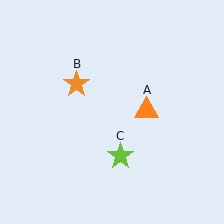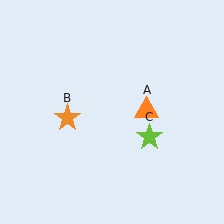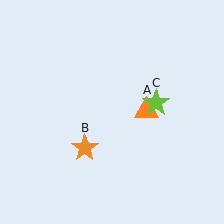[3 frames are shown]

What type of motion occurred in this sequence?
The orange star (object B), lime star (object C) rotated counterclockwise around the center of the scene.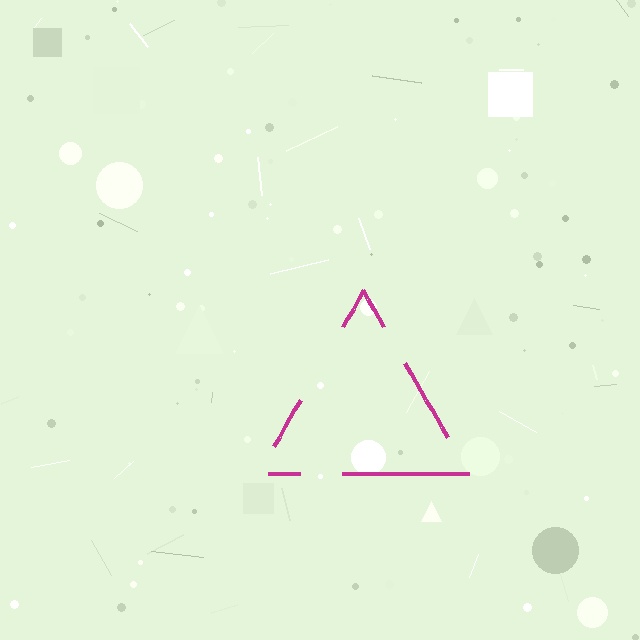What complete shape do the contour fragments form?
The contour fragments form a triangle.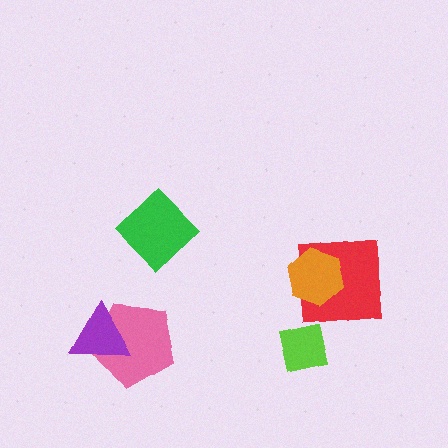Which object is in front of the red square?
The orange hexagon is in front of the red square.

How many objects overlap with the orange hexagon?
1 object overlaps with the orange hexagon.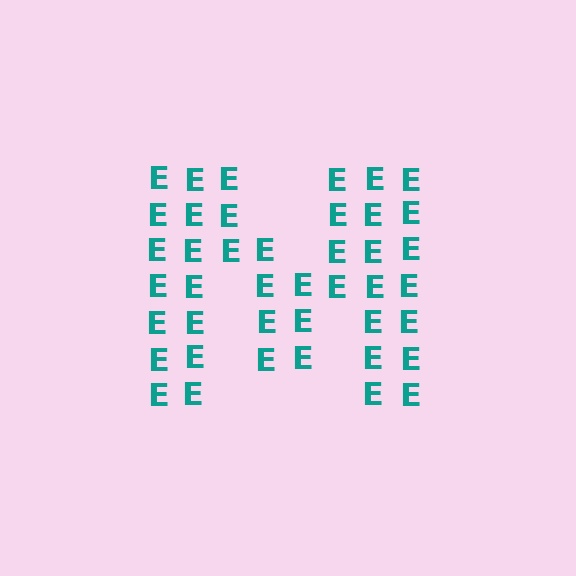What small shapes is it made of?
It is made of small letter E's.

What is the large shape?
The large shape is the letter M.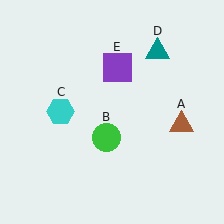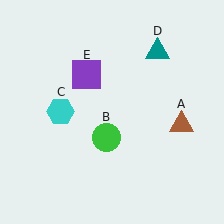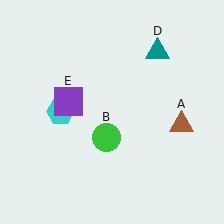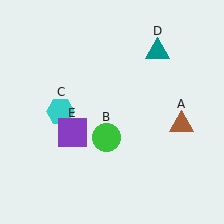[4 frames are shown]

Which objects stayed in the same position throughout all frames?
Brown triangle (object A) and green circle (object B) and cyan hexagon (object C) and teal triangle (object D) remained stationary.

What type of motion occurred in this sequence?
The purple square (object E) rotated counterclockwise around the center of the scene.